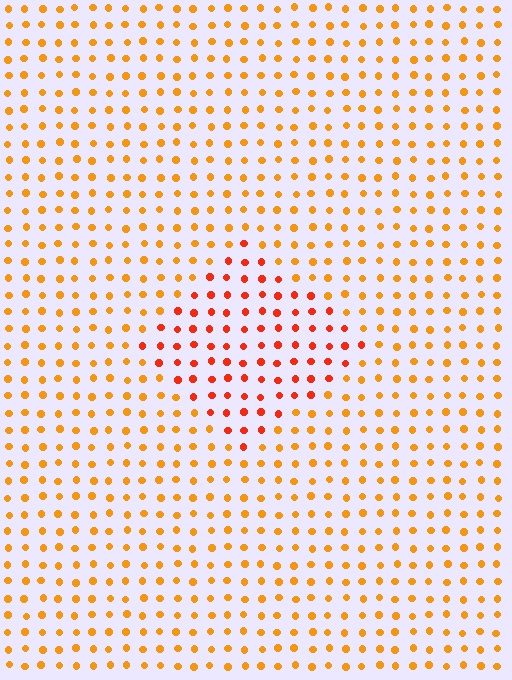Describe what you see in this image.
The image is filled with small orange elements in a uniform arrangement. A diamond-shaped region is visible where the elements are tinted to a slightly different hue, forming a subtle color boundary.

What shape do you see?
I see a diamond.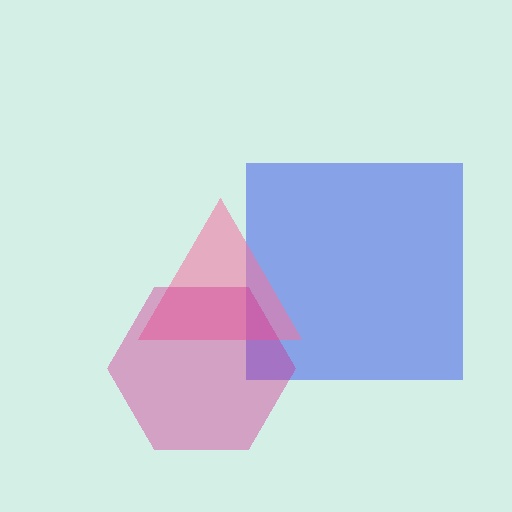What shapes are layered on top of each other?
The layered shapes are: a blue square, a pink triangle, a magenta hexagon.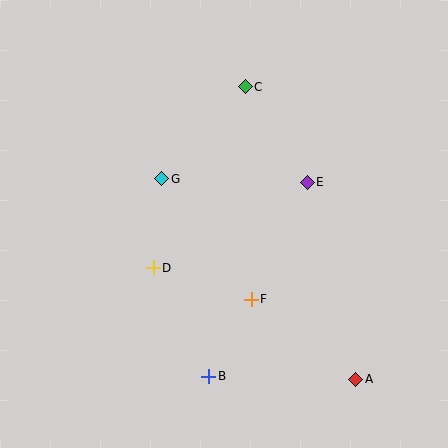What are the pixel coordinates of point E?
Point E is at (307, 182).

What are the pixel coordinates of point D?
Point D is at (153, 268).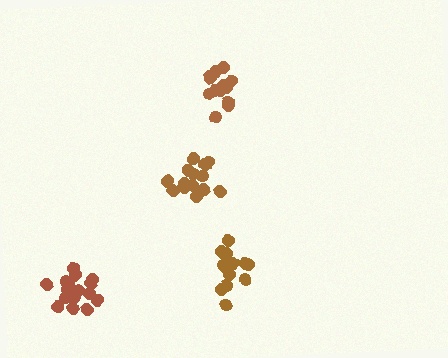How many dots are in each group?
Group 1: 16 dots, Group 2: 14 dots, Group 3: 14 dots, Group 4: 17 dots (61 total).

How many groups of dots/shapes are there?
There are 4 groups.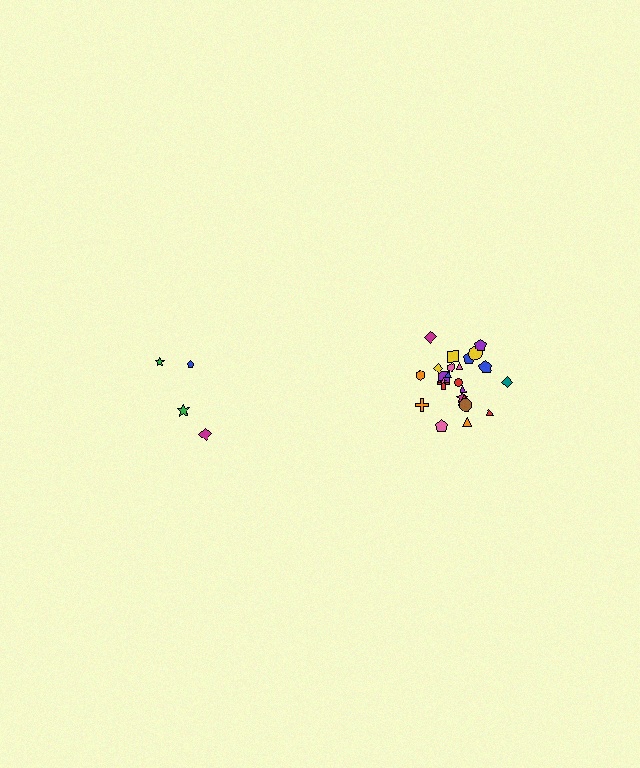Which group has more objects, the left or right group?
The right group.